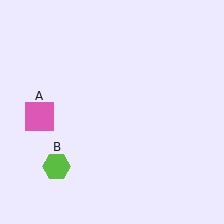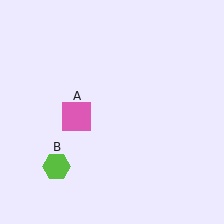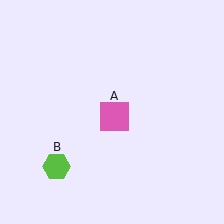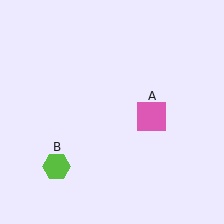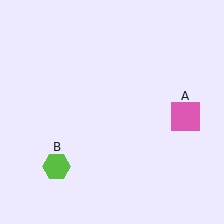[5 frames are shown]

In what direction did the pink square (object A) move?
The pink square (object A) moved right.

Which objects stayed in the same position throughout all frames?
Lime hexagon (object B) remained stationary.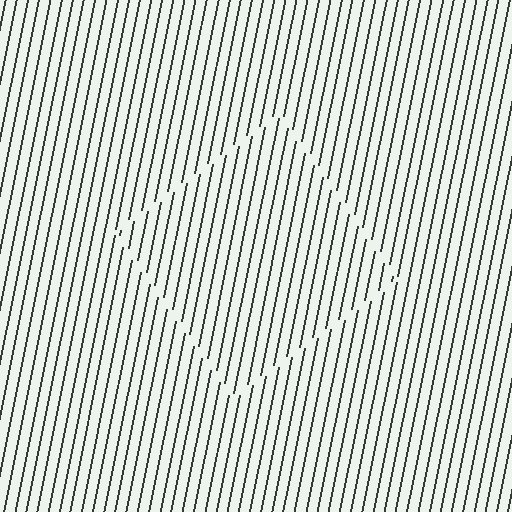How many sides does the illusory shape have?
4 sides — the line-ends trace a square.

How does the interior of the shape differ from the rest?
The interior of the shape contains the same grating, shifted by half a period — the contour is defined by the phase discontinuity where line-ends from the inner and outer gratings abut.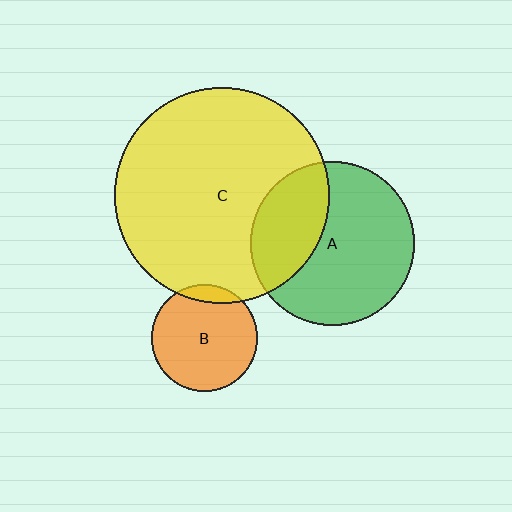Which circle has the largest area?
Circle C (yellow).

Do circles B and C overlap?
Yes.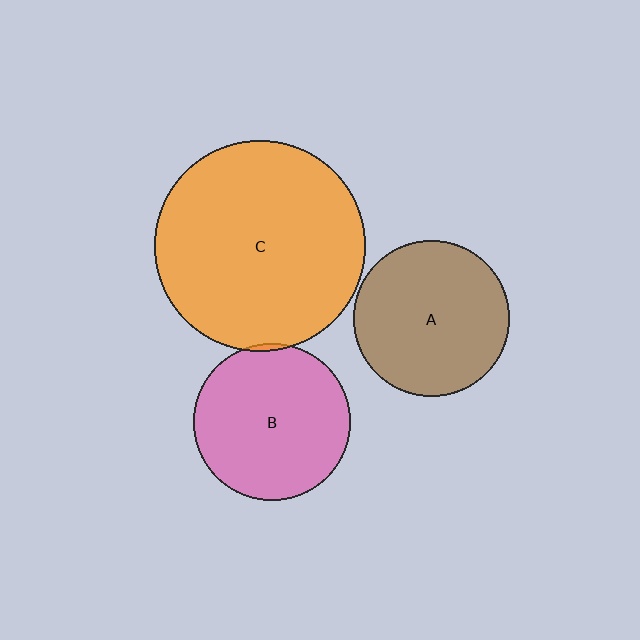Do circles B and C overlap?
Yes.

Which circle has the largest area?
Circle C (orange).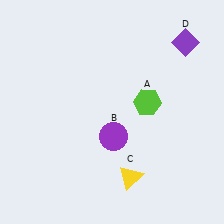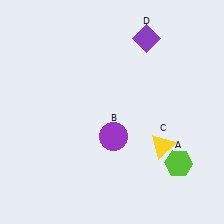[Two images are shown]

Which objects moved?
The objects that moved are: the lime hexagon (A), the yellow triangle (C), the purple diamond (D).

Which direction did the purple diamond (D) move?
The purple diamond (D) moved left.